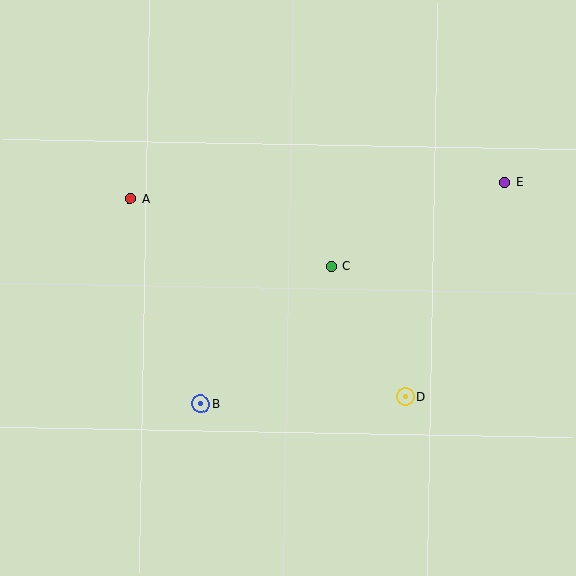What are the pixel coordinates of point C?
Point C is at (332, 266).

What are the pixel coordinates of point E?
Point E is at (505, 182).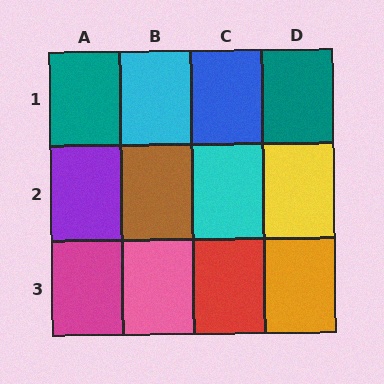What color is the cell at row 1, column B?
Cyan.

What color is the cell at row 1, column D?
Teal.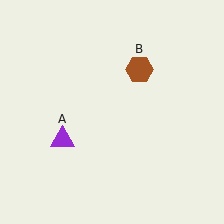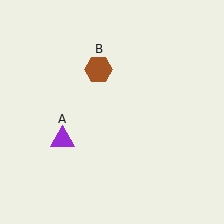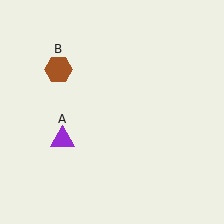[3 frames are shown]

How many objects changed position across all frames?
1 object changed position: brown hexagon (object B).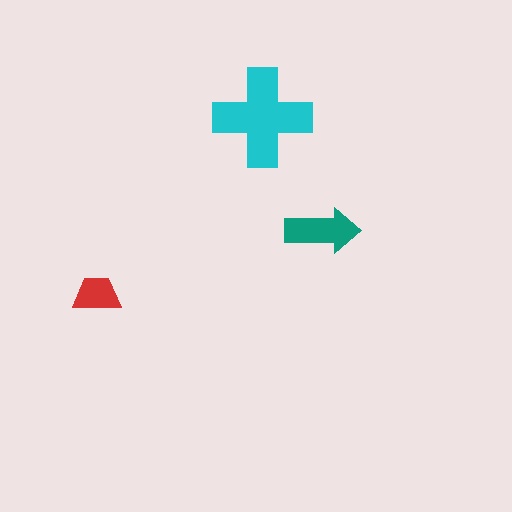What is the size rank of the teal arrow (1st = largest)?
2nd.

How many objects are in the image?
There are 3 objects in the image.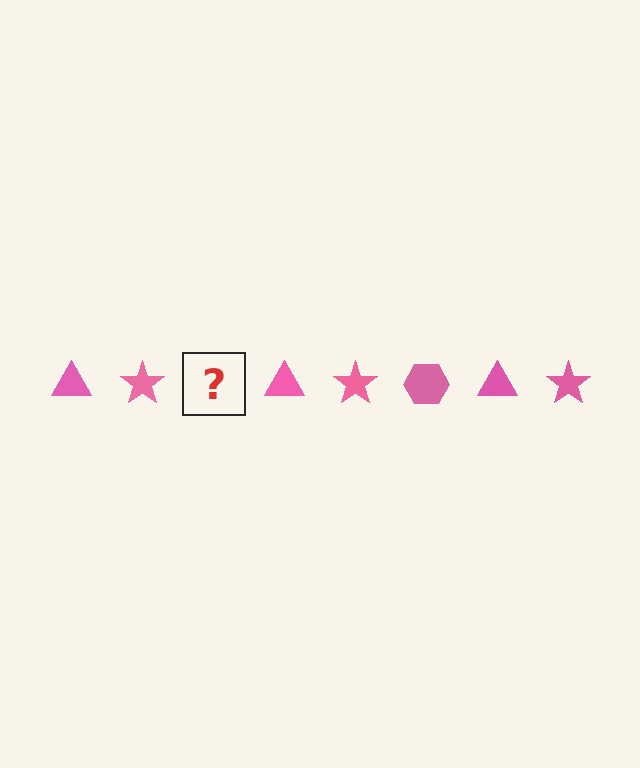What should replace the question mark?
The question mark should be replaced with a pink hexagon.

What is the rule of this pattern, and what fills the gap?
The rule is that the pattern cycles through triangle, star, hexagon shapes in pink. The gap should be filled with a pink hexagon.